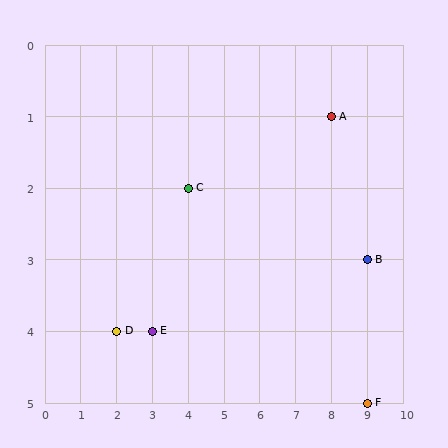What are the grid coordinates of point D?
Point D is at grid coordinates (2, 4).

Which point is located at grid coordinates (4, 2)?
Point C is at (4, 2).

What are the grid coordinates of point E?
Point E is at grid coordinates (3, 4).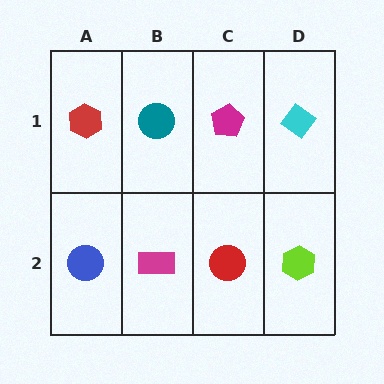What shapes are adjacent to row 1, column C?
A red circle (row 2, column C), a teal circle (row 1, column B), a cyan diamond (row 1, column D).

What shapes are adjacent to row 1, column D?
A lime hexagon (row 2, column D), a magenta pentagon (row 1, column C).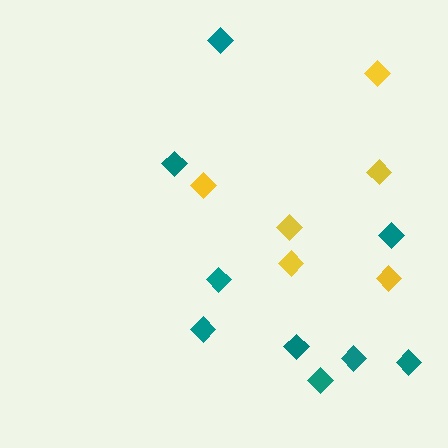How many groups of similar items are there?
There are 2 groups: one group of yellow diamonds (6) and one group of teal diamonds (9).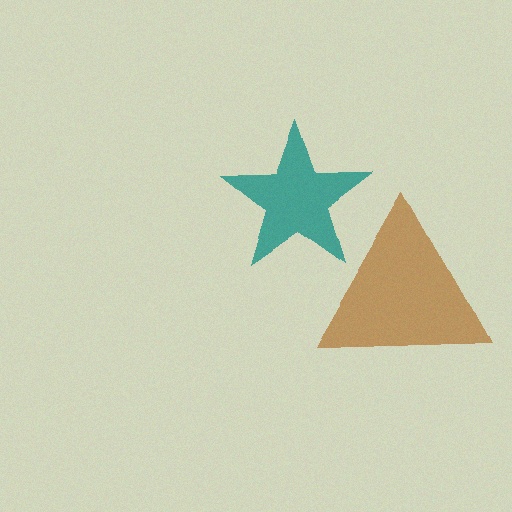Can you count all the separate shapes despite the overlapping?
Yes, there are 2 separate shapes.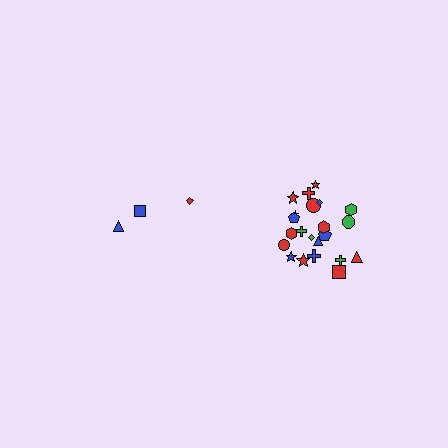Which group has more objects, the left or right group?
The right group.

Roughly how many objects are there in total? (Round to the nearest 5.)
Roughly 25 objects in total.